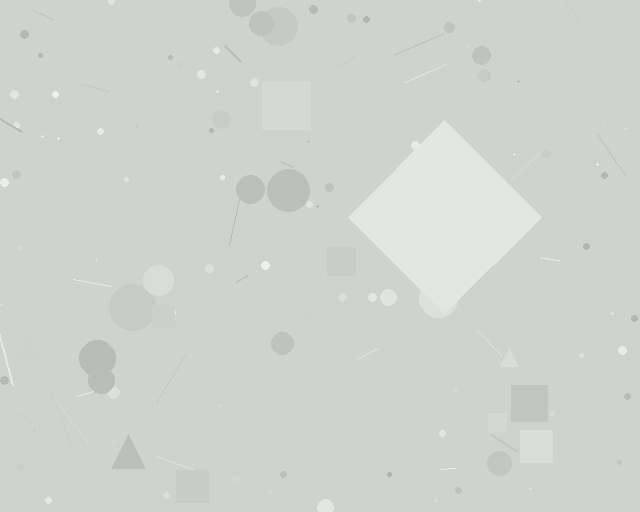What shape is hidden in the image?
A diamond is hidden in the image.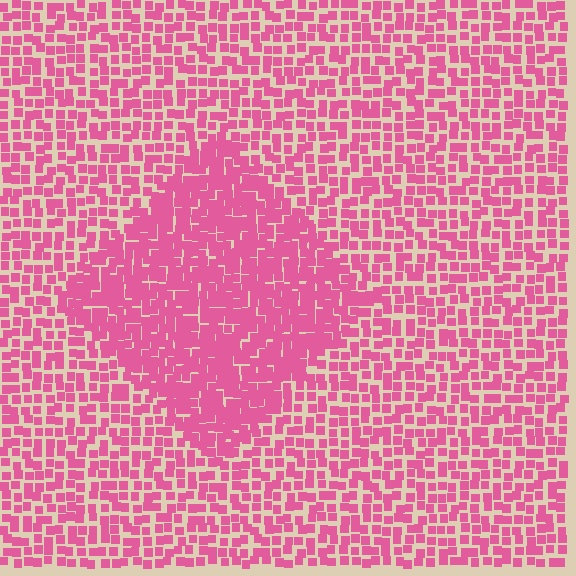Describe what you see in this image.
The image contains small pink elements arranged at two different densities. A diamond-shaped region is visible where the elements are more densely packed than the surrounding area.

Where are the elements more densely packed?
The elements are more densely packed inside the diamond boundary.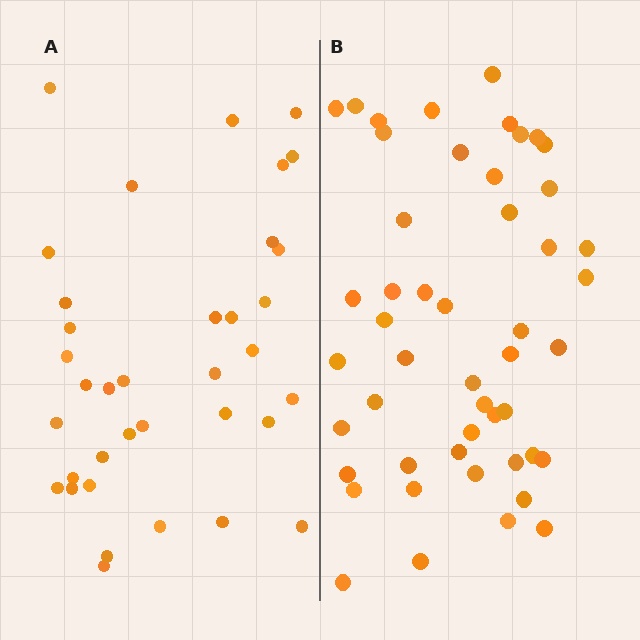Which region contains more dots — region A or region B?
Region B (the right region) has more dots.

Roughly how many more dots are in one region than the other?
Region B has approximately 15 more dots than region A.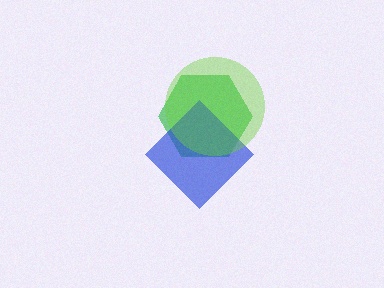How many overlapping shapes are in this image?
There are 3 overlapping shapes in the image.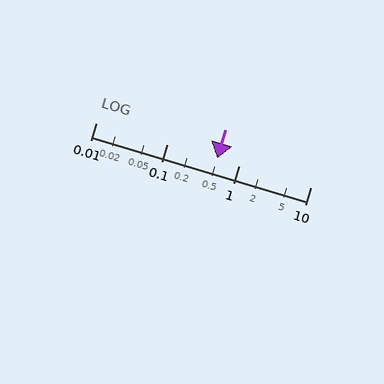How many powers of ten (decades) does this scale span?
The scale spans 3 decades, from 0.01 to 10.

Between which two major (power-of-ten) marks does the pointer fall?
The pointer is between 0.1 and 1.